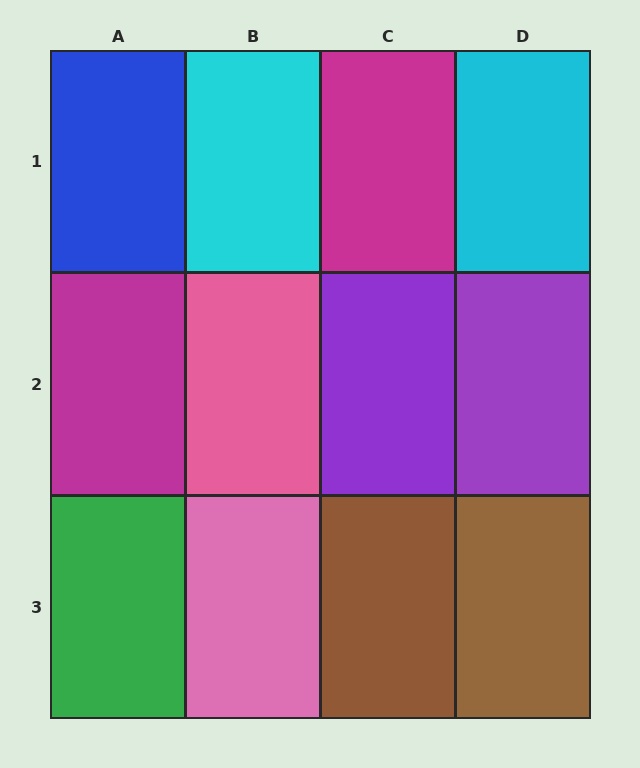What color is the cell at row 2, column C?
Purple.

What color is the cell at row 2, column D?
Purple.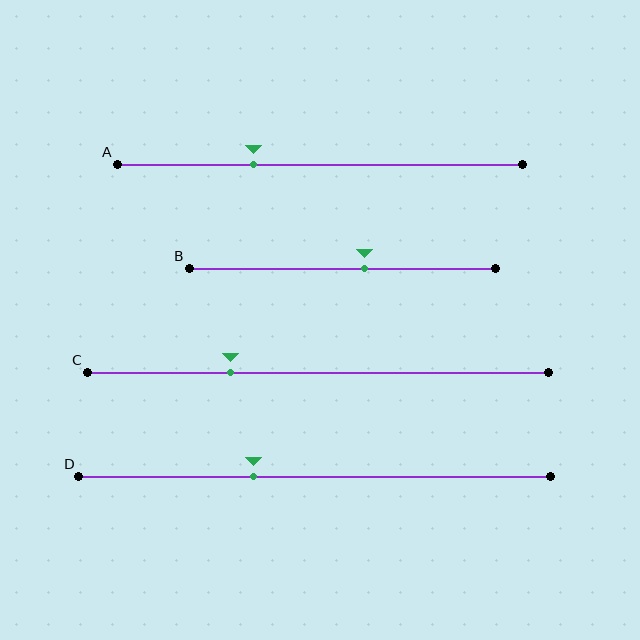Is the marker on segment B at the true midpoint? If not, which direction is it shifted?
No, the marker on segment B is shifted to the right by about 7% of the segment length.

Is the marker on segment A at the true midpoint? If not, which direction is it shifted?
No, the marker on segment A is shifted to the left by about 16% of the segment length.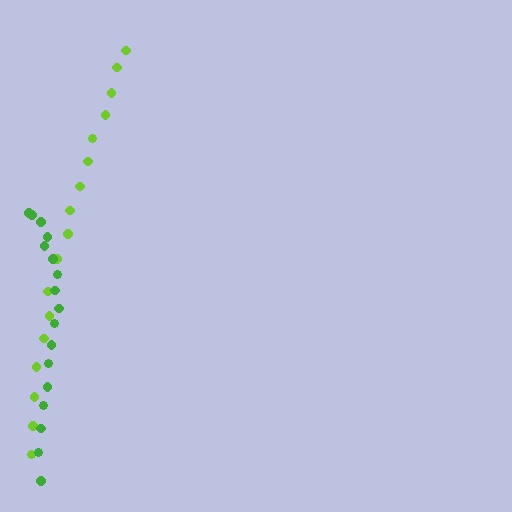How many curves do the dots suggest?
There are 2 distinct paths.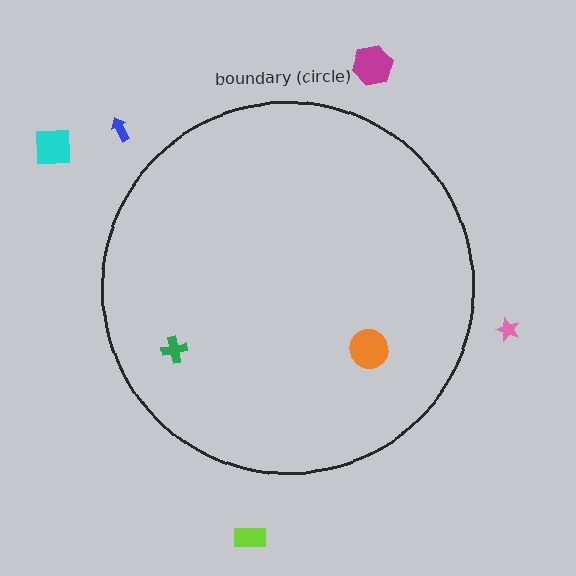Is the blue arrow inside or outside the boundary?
Outside.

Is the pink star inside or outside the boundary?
Outside.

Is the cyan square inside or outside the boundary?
Outside.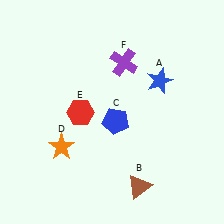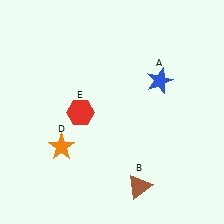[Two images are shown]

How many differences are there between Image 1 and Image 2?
There are 2 differences between the two images.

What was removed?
The purple cross (F), the blue pentagon (C) were removed in Image 2.